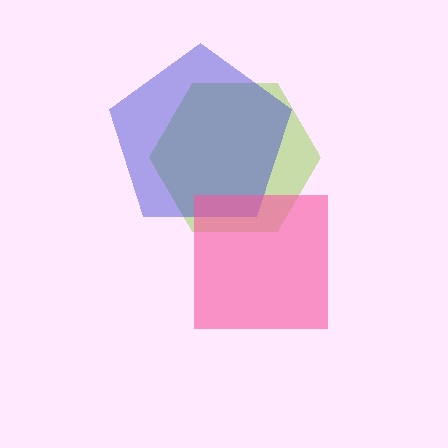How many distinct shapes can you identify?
There are 3 distinct shapes: a lime hexagon, a blue pentagon, a pink square.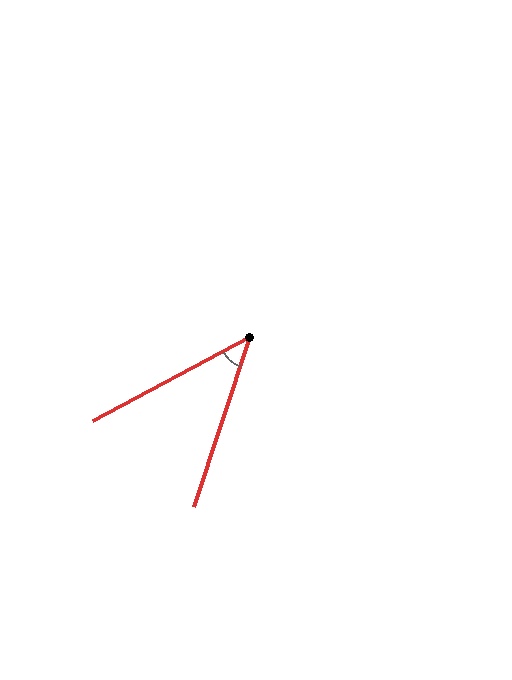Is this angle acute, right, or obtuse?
It is acute.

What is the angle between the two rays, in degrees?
Approximately 44 degrees.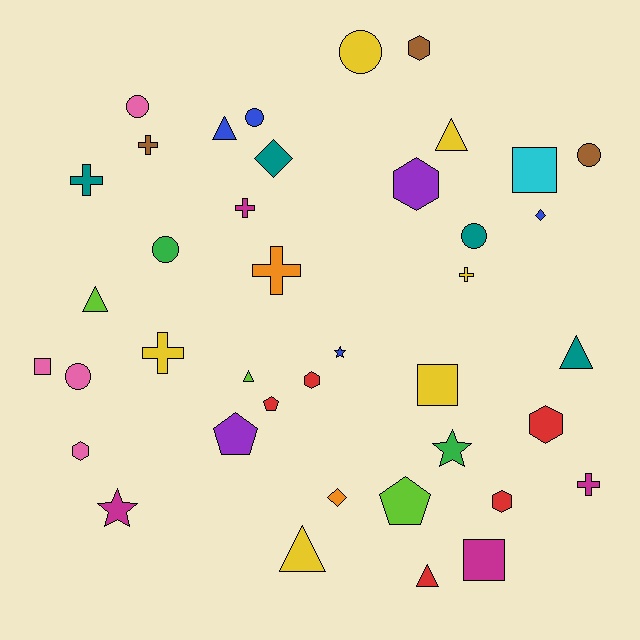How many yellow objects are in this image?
There are 6 yellow objects.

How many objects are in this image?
There are 40 objects.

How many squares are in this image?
There are 4 squares.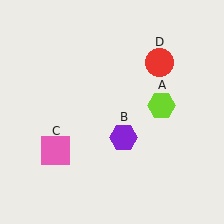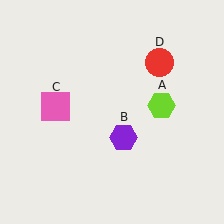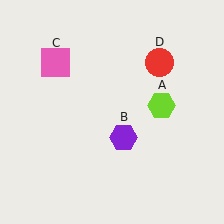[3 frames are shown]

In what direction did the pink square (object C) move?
The pink square (object C) moved up.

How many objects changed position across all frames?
1 object changed position: pink square (object C).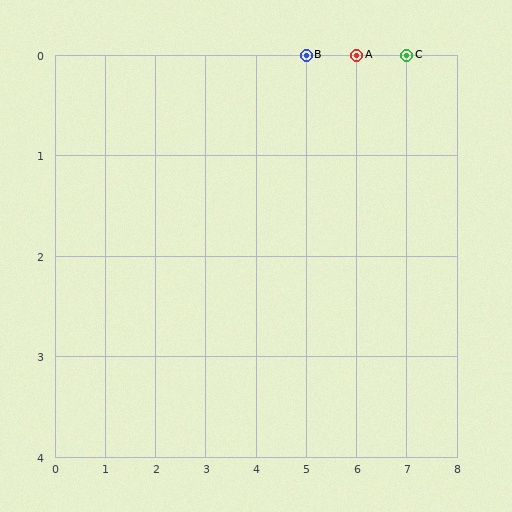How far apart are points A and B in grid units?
Points A and B are 1 column apart.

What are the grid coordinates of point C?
Point C is at grid coordinates (7, 0).